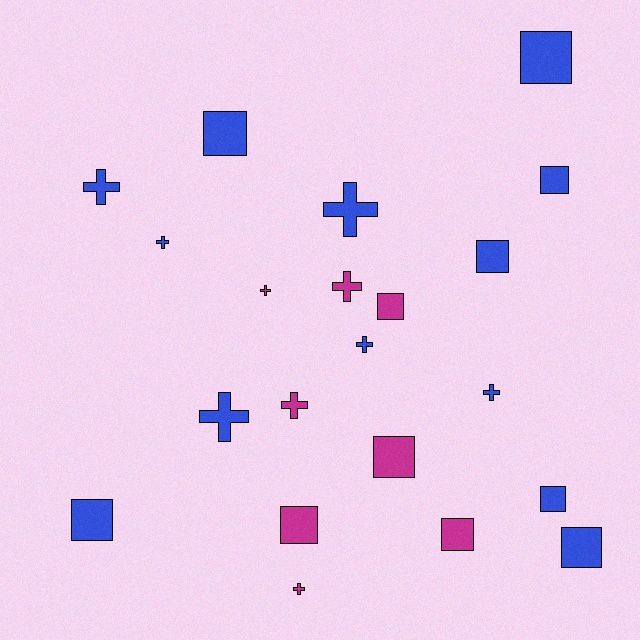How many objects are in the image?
There are 21 objects.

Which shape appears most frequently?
Square, with 11 objects.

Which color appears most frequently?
Blue, with 13 objects.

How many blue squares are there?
There are 7 blue squares.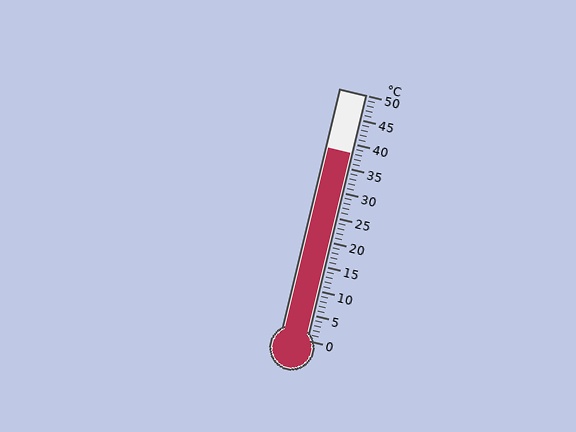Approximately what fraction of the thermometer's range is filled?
The thermometer is filled to approximately 75% of its range.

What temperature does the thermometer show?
The thermometer shows approximately 38°C.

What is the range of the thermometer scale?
The thermometer scale ranges from 0°C to 50°C.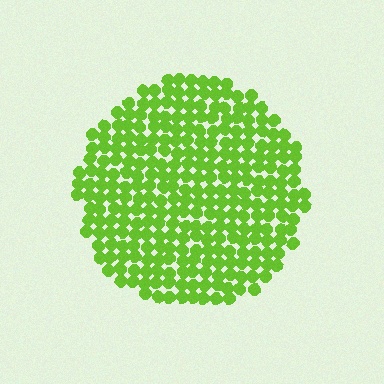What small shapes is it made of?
It is made of small circles.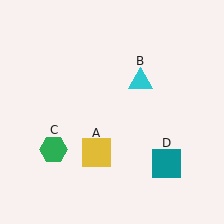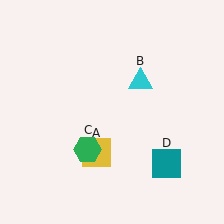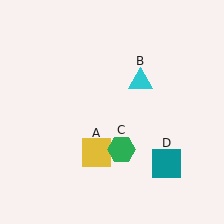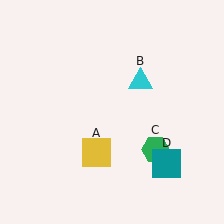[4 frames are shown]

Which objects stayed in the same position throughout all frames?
Yellow square (object A) and cyan triangle (object B) and teal square (object D) remained stationary.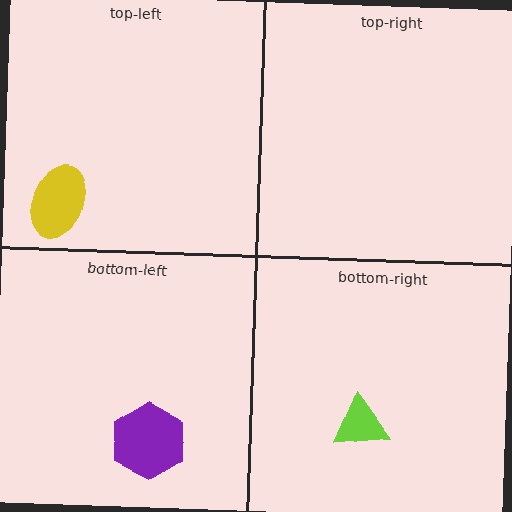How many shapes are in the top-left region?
1.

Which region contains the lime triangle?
The bottom-right region.